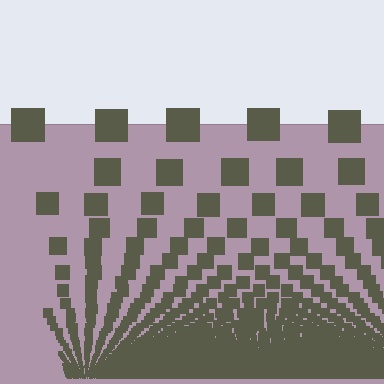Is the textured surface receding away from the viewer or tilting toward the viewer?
The surface appears to tilt toward the viewer. Texture elements get larger and sparser toward the top.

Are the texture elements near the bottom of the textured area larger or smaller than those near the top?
Smaller. The gradient is inverted — elements near the bottom are smaller and denser.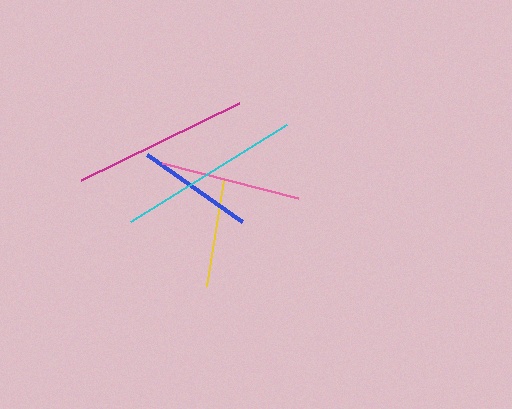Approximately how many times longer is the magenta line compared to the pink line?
The magenta line is approximately 1.3 times the length of the pink line.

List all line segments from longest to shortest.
From longest to shortest: cyan, magenta, pink, blue, yellow.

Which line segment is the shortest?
The yellow line is the shortest at approximately 107 pixels.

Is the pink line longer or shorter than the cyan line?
The cyan line is longer than the pink line.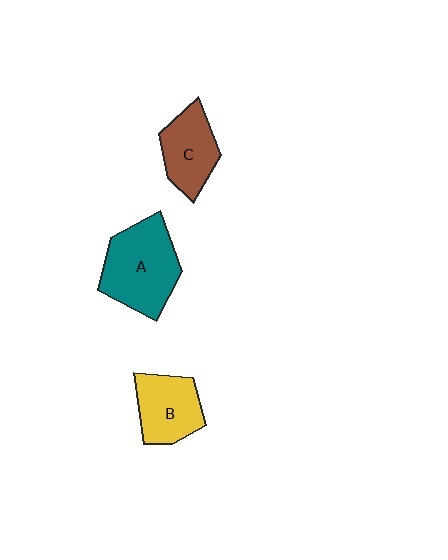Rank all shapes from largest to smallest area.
From largest to smallest: A (teal), B (yellow), C (brown).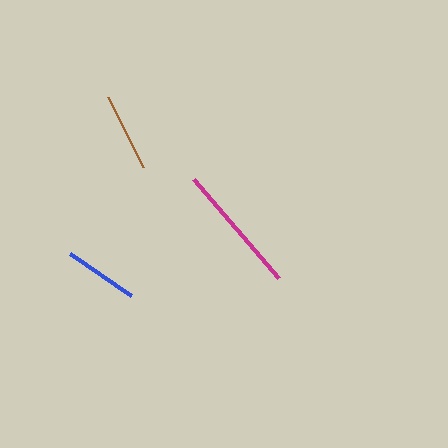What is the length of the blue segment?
The blue segment is approximately 75 pixels long.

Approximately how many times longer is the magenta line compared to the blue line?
The magenta line is approximately 1.7 times the length of the blue line.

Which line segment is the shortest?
The blue line is the shortest at approximately 75 pixels.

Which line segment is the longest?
The magenta line is the longest at approximately 131 pixels.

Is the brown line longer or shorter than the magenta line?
The magenta line is longer than the brown line.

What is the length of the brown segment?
The brown segment is approximately 78 pixels long.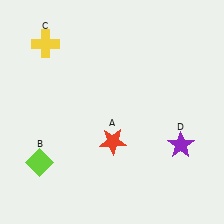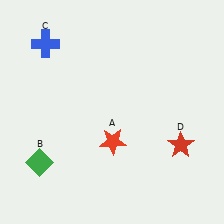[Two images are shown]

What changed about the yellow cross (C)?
In Image 1, C is yellow. In Image 2, it changed to blue.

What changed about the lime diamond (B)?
In Image 1, B is lime. In Image 2, it changed to green.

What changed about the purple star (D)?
In Image 1, D is purple. In Image 2, it changed to red.